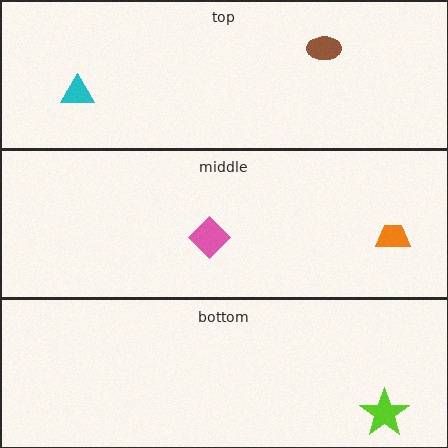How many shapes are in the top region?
2.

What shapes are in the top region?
The brown ellipse, the cyan triangle.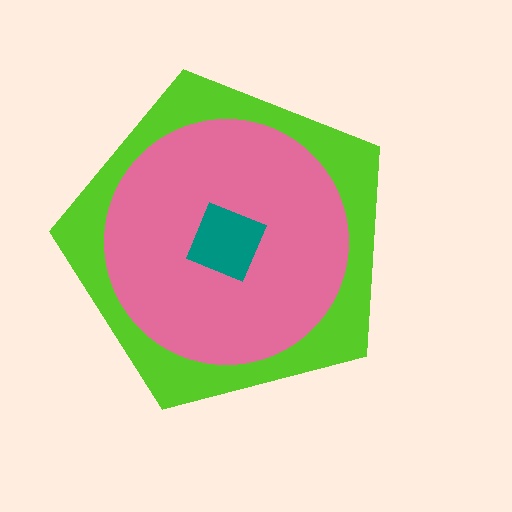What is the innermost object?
The teal square.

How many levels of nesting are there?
3.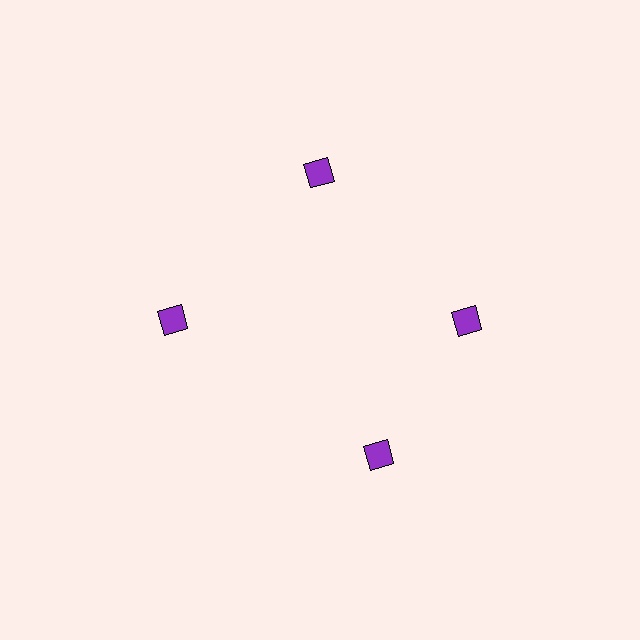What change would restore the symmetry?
The symmetry would be restored by rotating it back into even spacing with its neighbors so that all 4 squares sit at equal angles and equal distance from the center.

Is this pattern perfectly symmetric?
No. The 4 purple squares are arranged in a ring, but one element near the 6 o'clock position is rotated out of alignment along the ring, breaking the 4-fold rotational symmetry.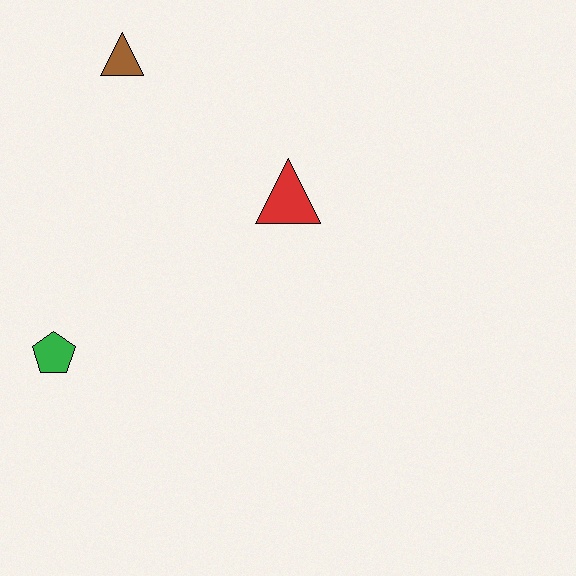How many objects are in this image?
There are 3 objects.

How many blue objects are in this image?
There are no blue objects.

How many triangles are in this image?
There are 2 triangles.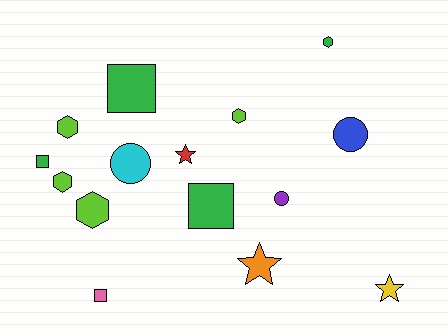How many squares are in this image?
There are 4 squares.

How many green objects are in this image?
There are 4 green objects.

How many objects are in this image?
There are 15 objects.